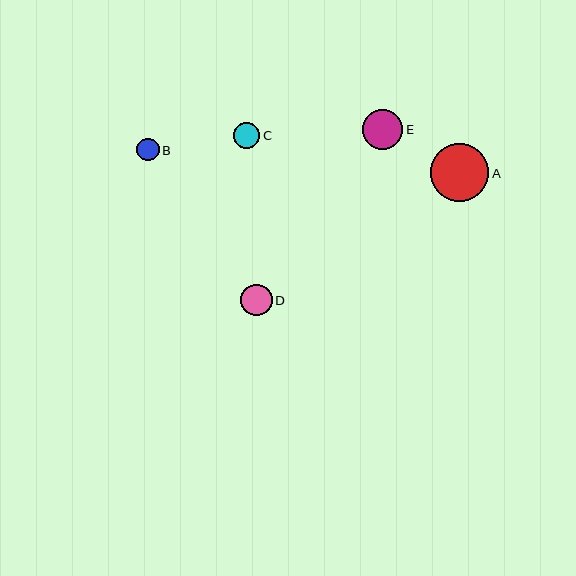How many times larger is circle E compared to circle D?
Circle E is approximately 1.3 times the size of circle D.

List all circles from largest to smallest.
From largest to smallest: A, E, D, C, B.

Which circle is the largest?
Circle A is the largest with a size of approximately 58 pixels.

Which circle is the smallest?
Circle B is the smallest with a size of approximately 22 pixels.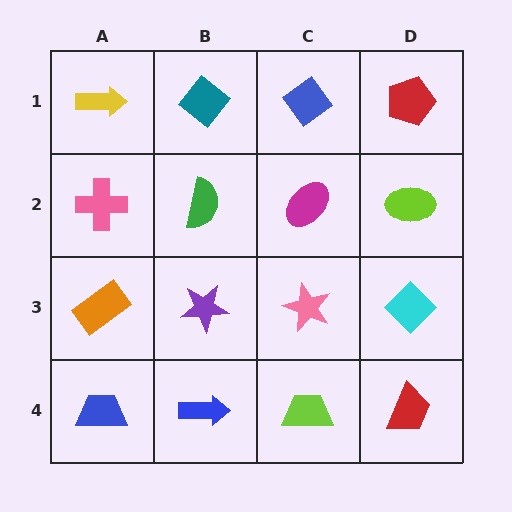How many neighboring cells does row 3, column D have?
3.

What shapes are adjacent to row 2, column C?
A blue diamond (row 1, column C), a pink star (row 3, column C), a green semicircle (row 2, column B), a lime ellipse (row 2, column D).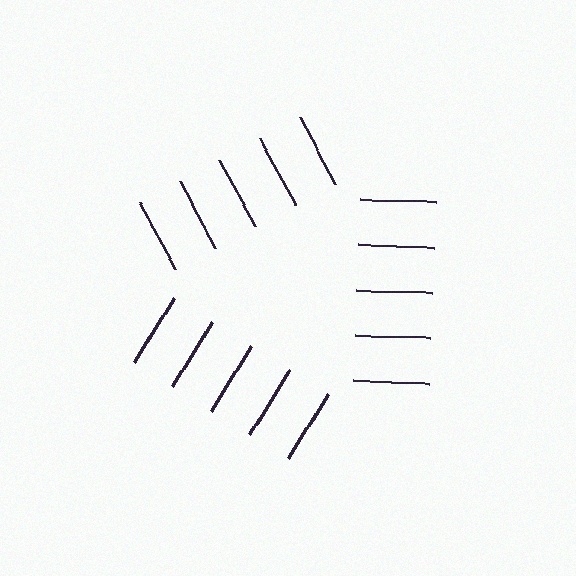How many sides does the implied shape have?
3 sides — the line-ends trace a triangle.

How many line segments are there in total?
15 — 5 along each of the 3 edges.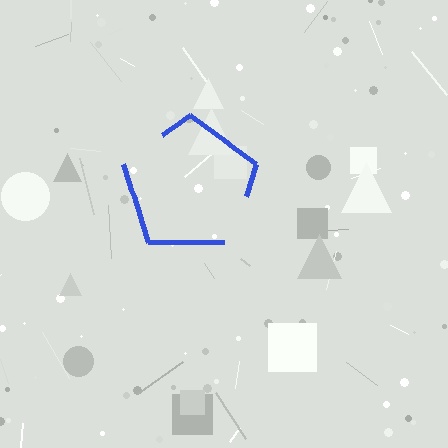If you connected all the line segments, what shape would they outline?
They would outline a pentagon.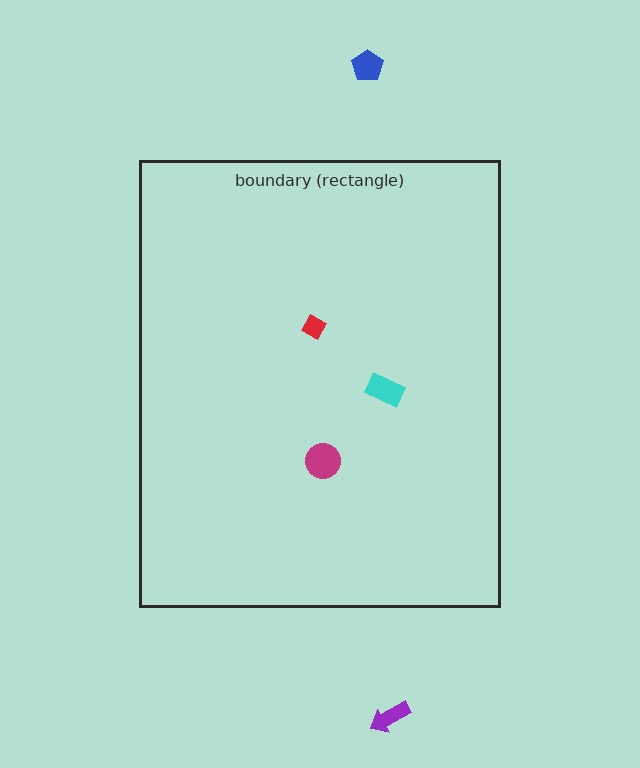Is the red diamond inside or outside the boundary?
Inside.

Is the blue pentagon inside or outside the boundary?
Outside.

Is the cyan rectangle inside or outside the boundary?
Inside.